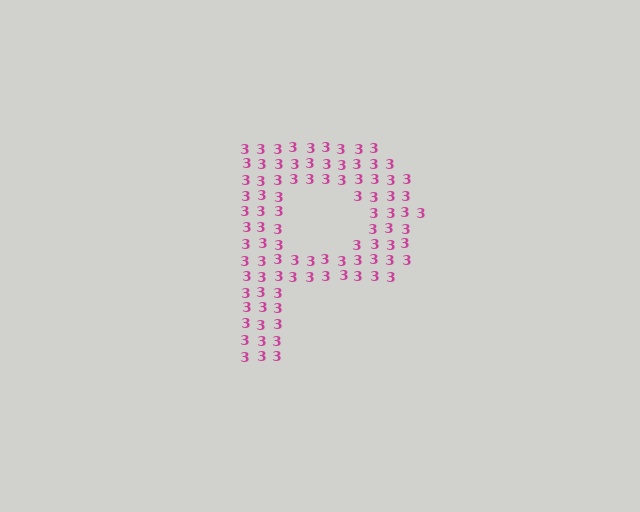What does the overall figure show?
The overall figure shows the letter P.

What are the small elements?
The small elements are digit 3's.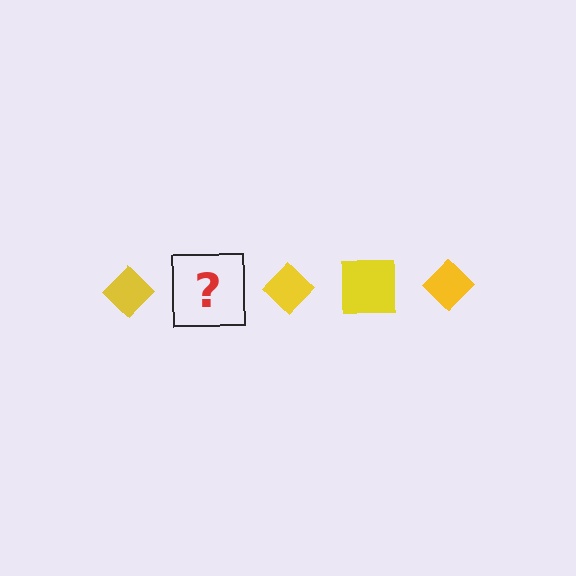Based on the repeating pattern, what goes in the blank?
The blank should be a yellow square.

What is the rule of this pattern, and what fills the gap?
The rule is that the pattern cycles through diamond, square shapes in yellow. The gap should be filled with a yellow square.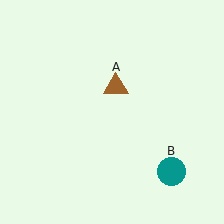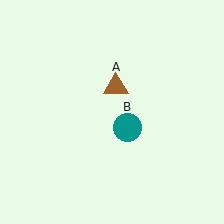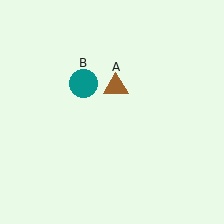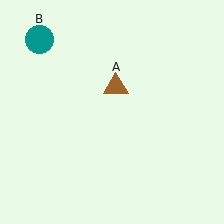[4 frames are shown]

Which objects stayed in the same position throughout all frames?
Brown triangle (object A) remained stationary.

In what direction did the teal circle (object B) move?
The teal circle (object B) moved up and to the left.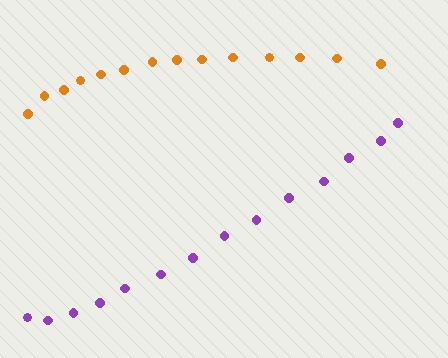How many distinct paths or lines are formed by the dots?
There are 2 distinct paths.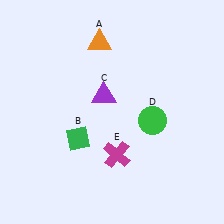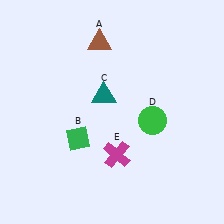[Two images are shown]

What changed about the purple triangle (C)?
In Image 1, C is purple. In Image 2, it changed to teal.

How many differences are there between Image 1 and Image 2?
There are 2 differences between the two images.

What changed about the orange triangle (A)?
In Image 1, A is orange. In Image 2, it changed to brown.